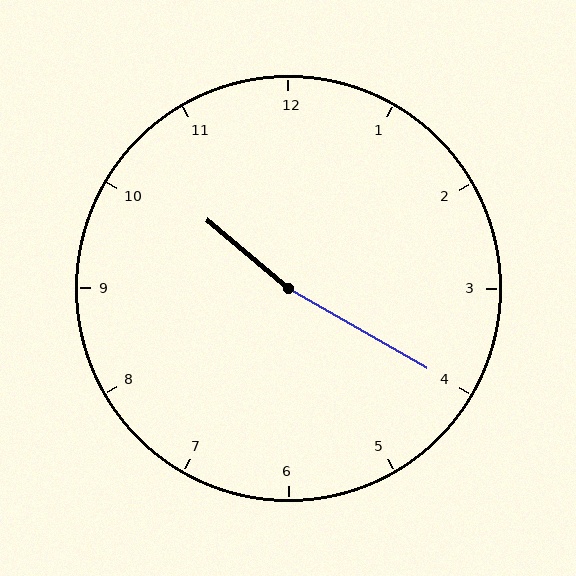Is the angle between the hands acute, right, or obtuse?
It is obtuse.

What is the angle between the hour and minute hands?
Approximately 170 degrees.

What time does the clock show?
10:20.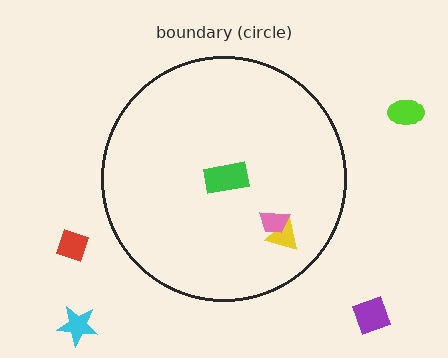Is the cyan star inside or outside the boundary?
Outside.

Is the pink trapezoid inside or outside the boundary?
Inside.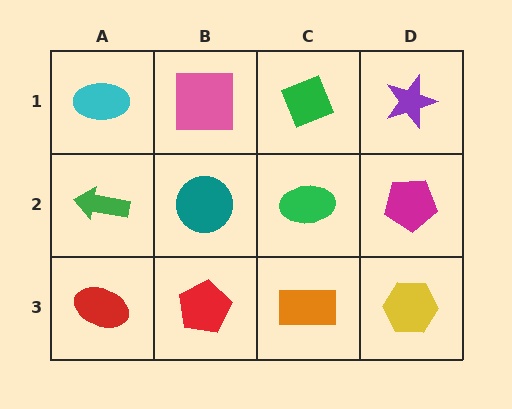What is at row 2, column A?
A green arrow.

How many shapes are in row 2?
4 shapes.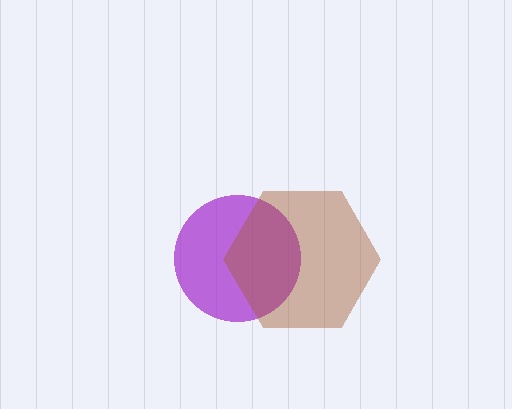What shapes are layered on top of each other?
The layered shapes are: a purple circle, a brown hexagon.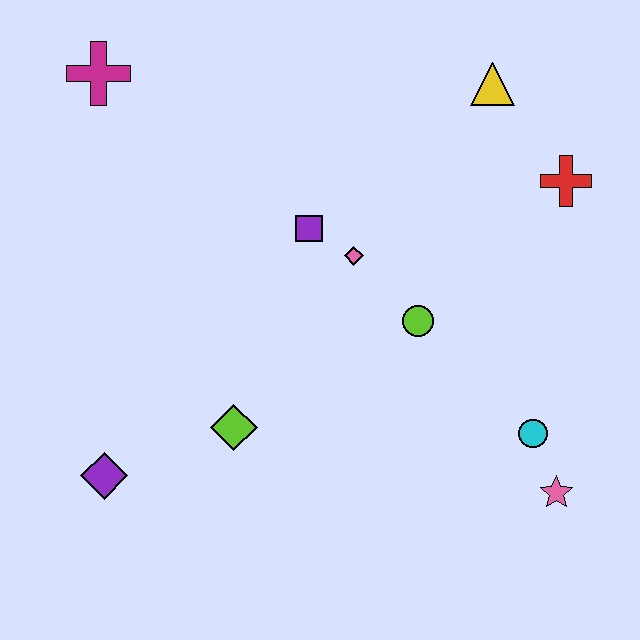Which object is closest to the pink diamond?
The purple square is closest to the pink diamond.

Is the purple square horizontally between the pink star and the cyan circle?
No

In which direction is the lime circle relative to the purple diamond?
The lime circle is to the right of the purple diamond.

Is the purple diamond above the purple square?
No